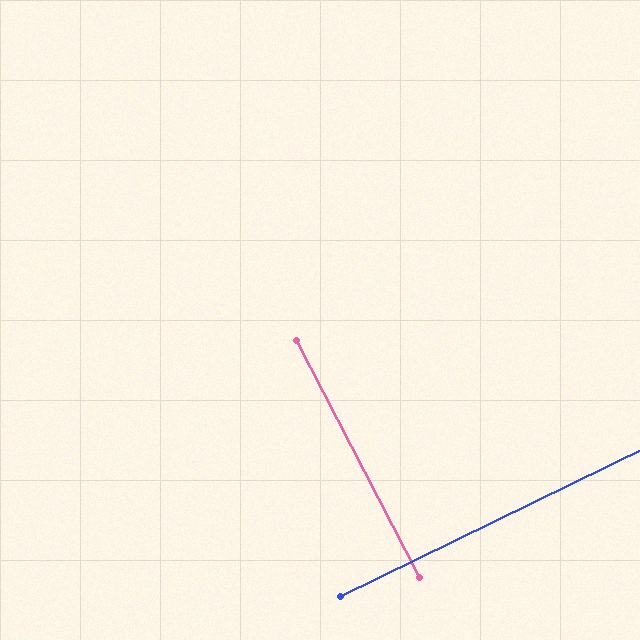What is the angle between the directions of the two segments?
Approximately 89 degrees.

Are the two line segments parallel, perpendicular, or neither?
Perpendicular — they meet at approximately 89°.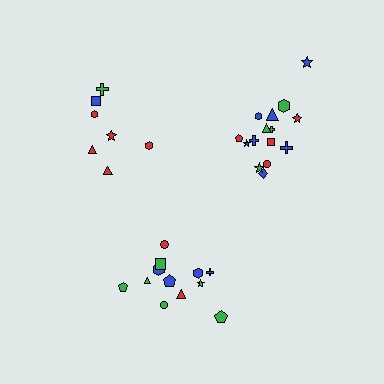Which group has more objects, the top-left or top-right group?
The top-right group.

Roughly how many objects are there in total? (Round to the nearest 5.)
Roughly 35 objects in total.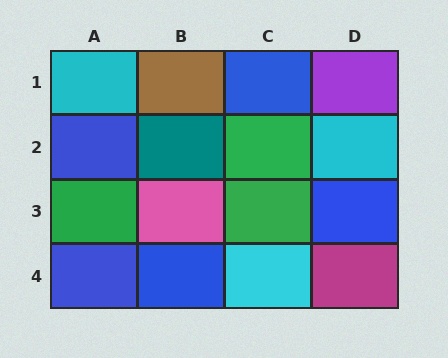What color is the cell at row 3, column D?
Blue.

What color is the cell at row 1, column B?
Brown.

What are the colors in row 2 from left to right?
Blue, teal, green, cyan.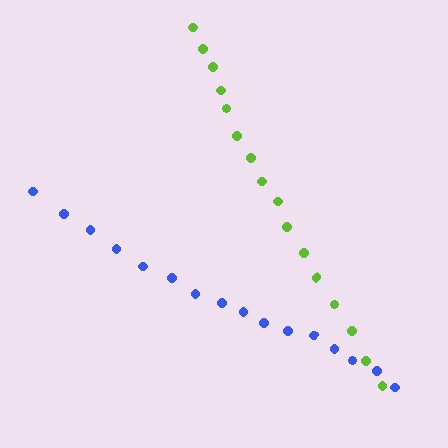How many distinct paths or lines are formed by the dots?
There are 2 distinct paths.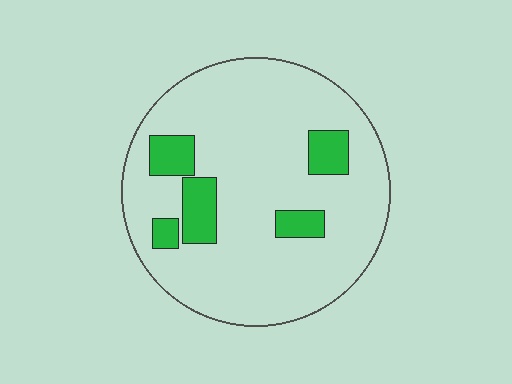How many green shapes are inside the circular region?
5.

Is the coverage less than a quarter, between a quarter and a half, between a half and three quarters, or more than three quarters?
Less than a quarter.